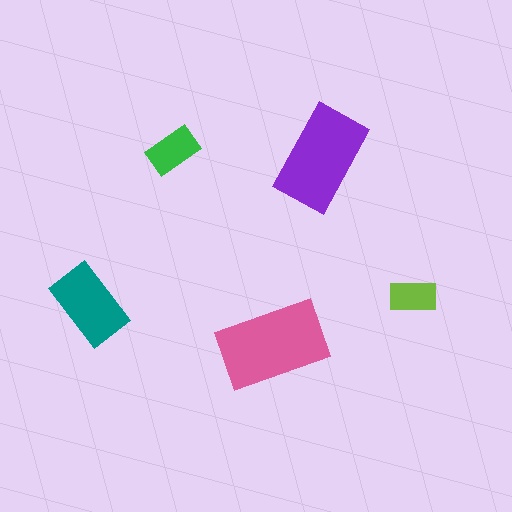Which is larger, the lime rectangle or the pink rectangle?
The pink one.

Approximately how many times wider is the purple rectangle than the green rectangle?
About 2 times wider.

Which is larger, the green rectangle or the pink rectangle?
The pink one.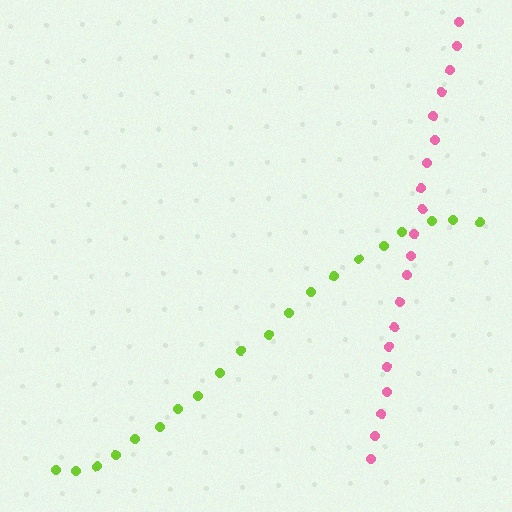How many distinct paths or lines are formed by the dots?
There are 2 distinct paths.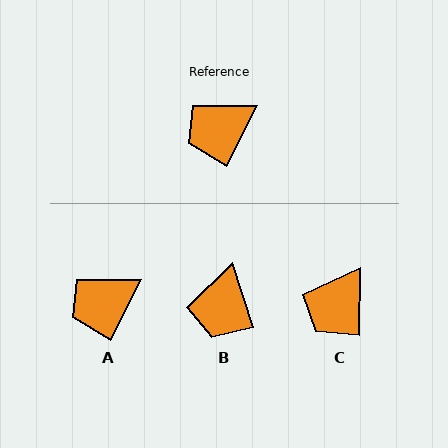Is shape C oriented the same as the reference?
No, it is off by about 25 degrees.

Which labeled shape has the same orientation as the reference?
A.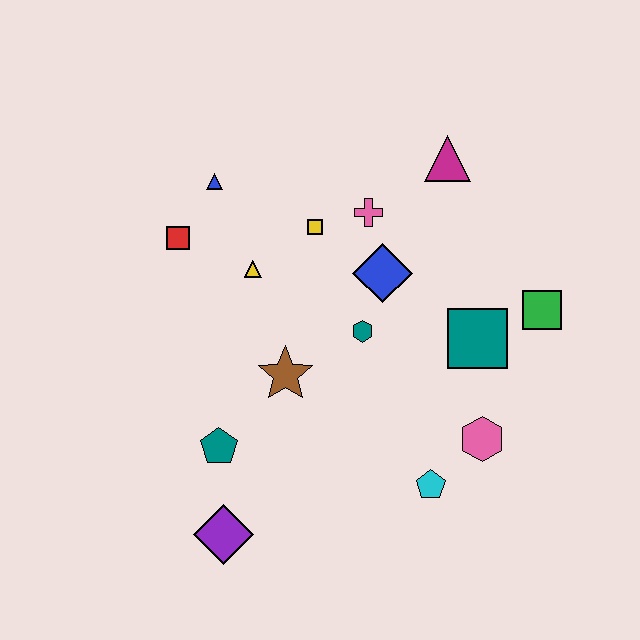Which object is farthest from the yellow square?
The purple diamond is farthest from the yellow square.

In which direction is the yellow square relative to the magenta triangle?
The yellow square is to the left of the magenta triangle.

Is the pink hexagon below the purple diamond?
No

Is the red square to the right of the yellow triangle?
No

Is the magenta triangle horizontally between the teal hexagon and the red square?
No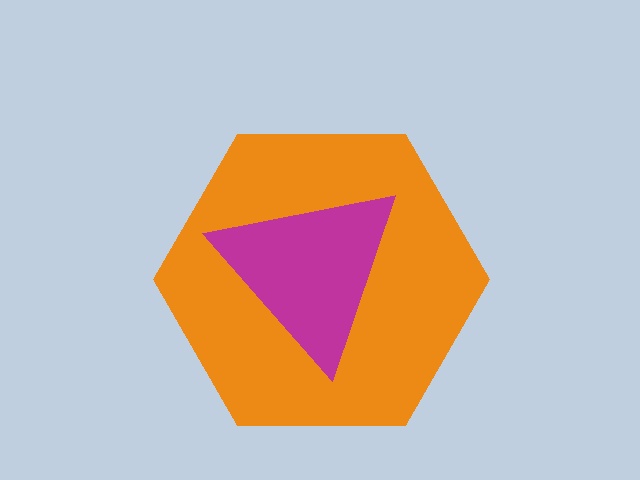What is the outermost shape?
The orange hexagon.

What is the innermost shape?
The magenta triangle.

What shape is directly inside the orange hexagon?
The magenta triangle.